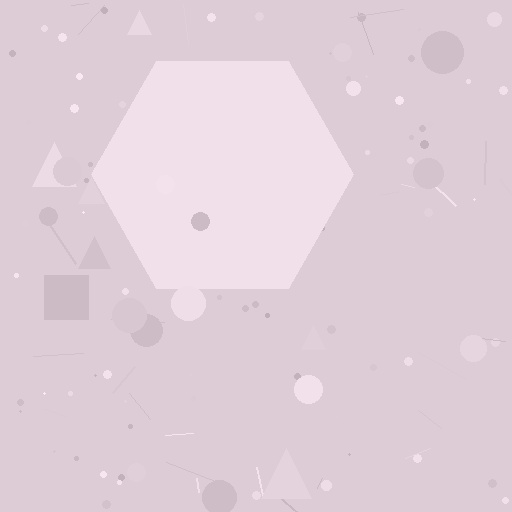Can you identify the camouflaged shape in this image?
The camouflaged shape is a hexagon.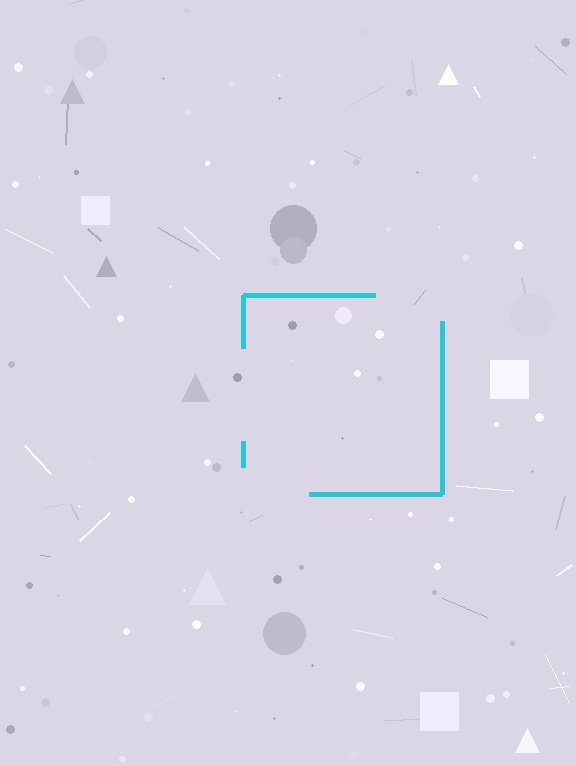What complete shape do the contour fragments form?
The contour fragments form a square.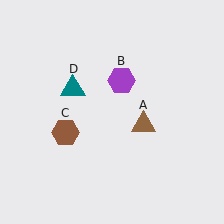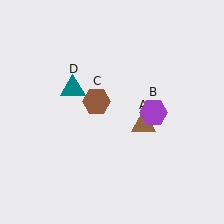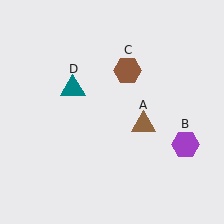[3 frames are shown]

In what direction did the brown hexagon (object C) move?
The brown hexagon (object C) moved up and to the right.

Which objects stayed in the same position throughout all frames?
Brown triangle (object A) and teal triangle (object D) remained stationary.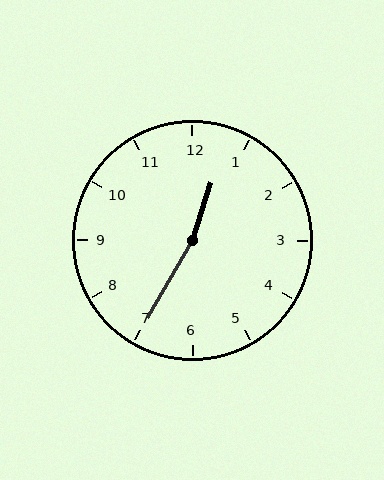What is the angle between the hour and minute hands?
Approximately 168 degrees.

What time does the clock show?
12:35.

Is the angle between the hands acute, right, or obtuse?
It is obtuse.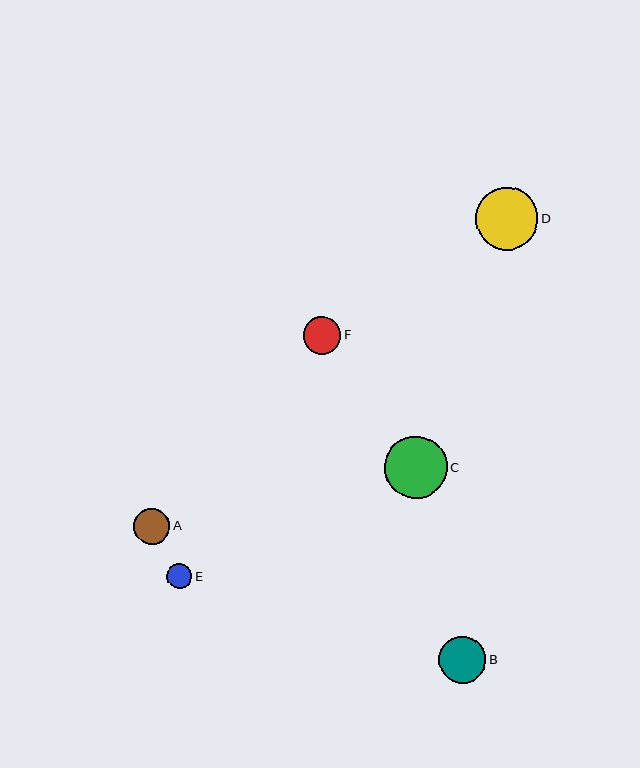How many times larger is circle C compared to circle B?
Circle C is approximately 1.3 times the size of circle B.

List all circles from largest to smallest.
From largest to smallest: C, D, B, F, A, E.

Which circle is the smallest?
Circle E is the smallest with a size of approximately 25 pixels.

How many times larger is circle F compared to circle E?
Circle F is approximately 1.5 times the size of circle E.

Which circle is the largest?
Circle C is the largest with a size of approximately 62 pixels.